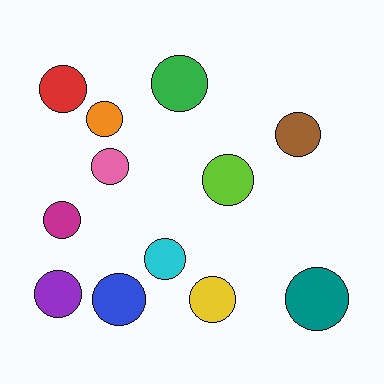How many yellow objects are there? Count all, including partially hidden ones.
There is 1 yellow object.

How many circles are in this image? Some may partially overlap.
There are 12 circles.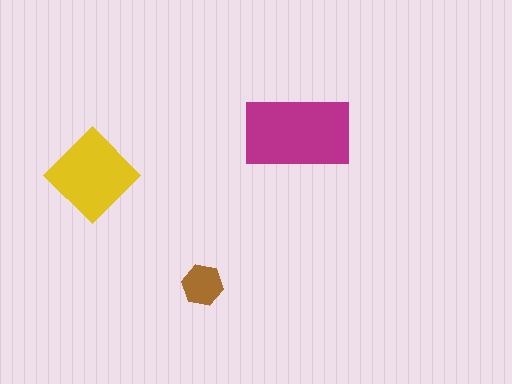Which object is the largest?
The magenta rectangle.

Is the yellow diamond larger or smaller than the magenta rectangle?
Smaller.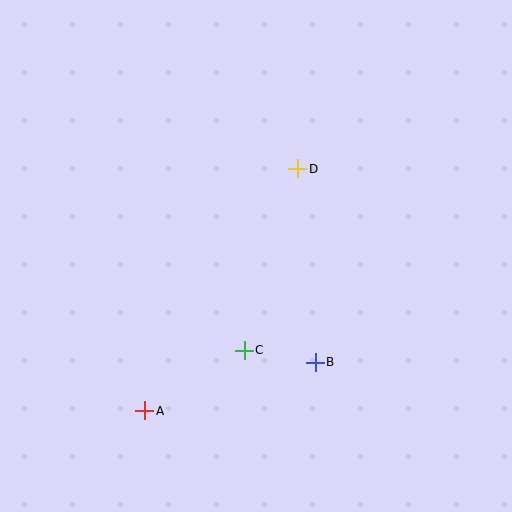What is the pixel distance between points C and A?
The distance between C and A is 116 pixels.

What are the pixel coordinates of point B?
Point B is at (315, 362).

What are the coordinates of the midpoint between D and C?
The midpoint between D and C is at (271, 260).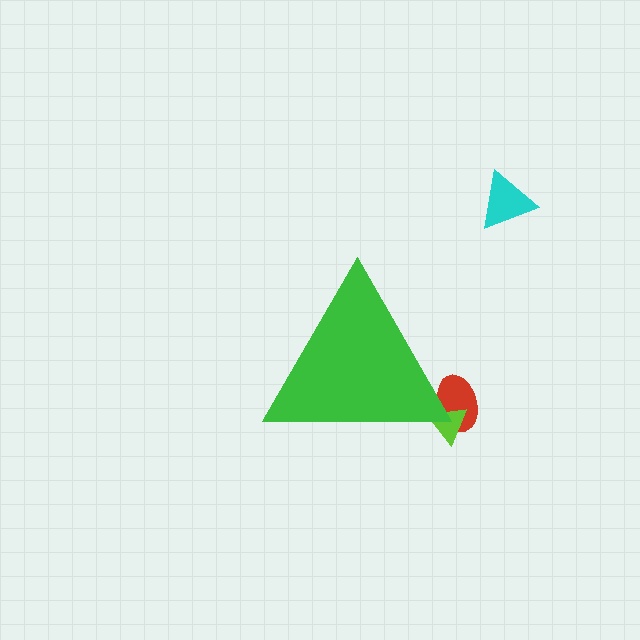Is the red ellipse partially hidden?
Yes, the red ellipse is partially hidden behind the green triangle.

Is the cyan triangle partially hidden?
No, the cyan triangle is fully visible.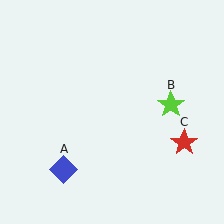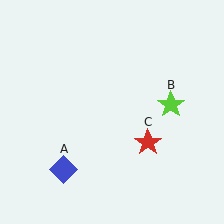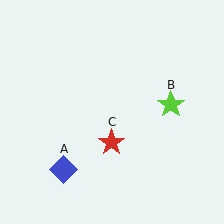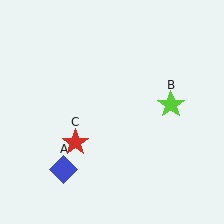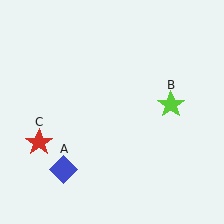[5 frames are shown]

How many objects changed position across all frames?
1 object changed position: red star (object C).